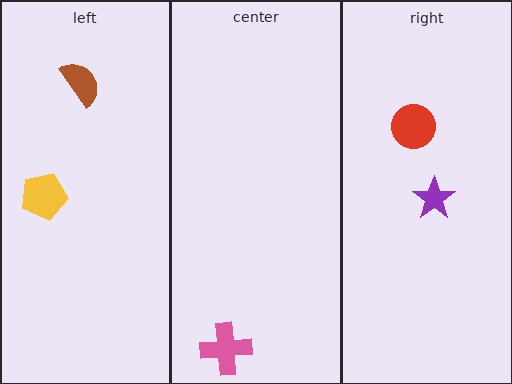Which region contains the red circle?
The right region.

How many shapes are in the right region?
2.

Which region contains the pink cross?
The center region.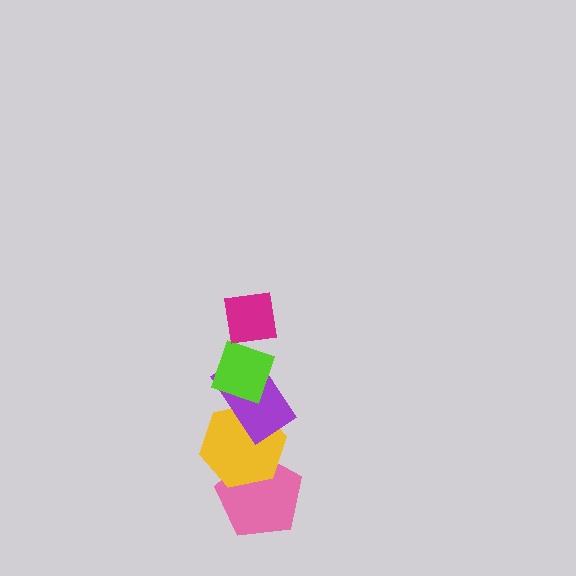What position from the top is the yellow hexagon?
The yellow hexagon is 4th from the top.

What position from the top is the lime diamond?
The lime diamond is 2nd from the top.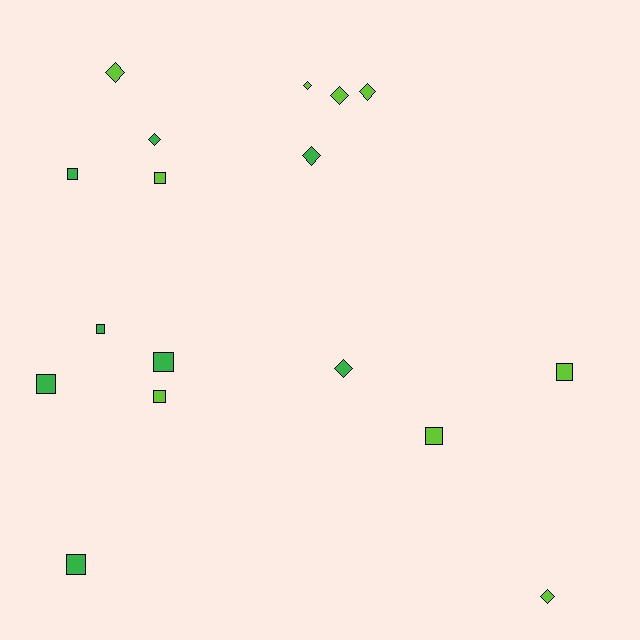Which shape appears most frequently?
Square, with 9 objects.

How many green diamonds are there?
There are 3 green diamonds.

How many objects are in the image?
There are 17 objects.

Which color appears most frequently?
Lime, with 9 objects.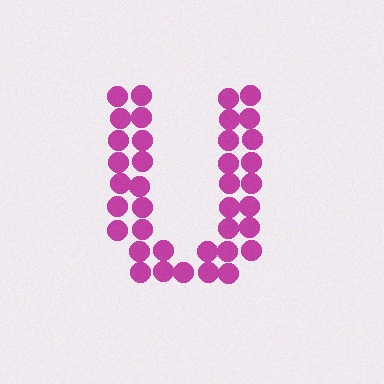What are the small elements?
The small elements are circles.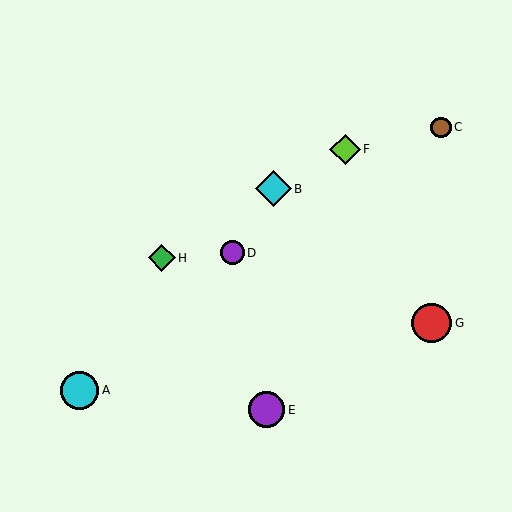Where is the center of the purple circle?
The center of the purple circle is at (267, 410).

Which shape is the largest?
The red circle (labeled G) is the largest.